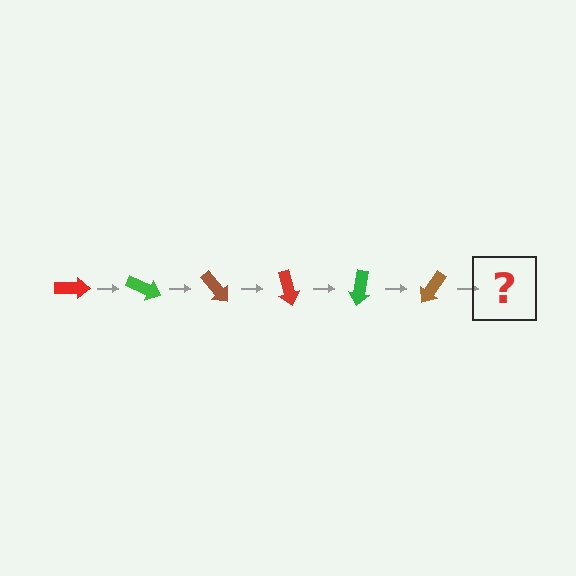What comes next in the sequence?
The next element should be a red arrow, rotated 150 degrees from the start.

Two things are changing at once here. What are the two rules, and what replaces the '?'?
The two rules are that it rotates 25 degrees each step and the color cycles through red, green, and brown. The '?' should be a red arrow, rotated 150 degrees from the start.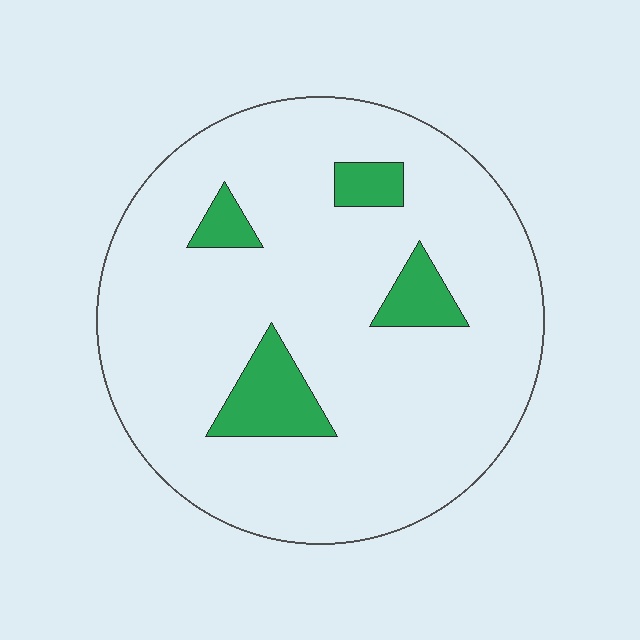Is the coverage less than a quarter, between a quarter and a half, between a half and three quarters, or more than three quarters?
Less than a quarter.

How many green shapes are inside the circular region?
4.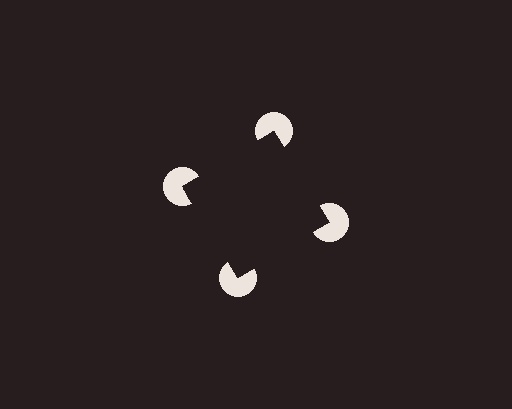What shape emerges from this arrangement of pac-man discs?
An illusory square — its edges are inferred from the aligned wedge cuts in the pac-man discs, not physically drawn.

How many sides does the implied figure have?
4 sides.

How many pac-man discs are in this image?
There are 4 — one at each vertex of the illusory square.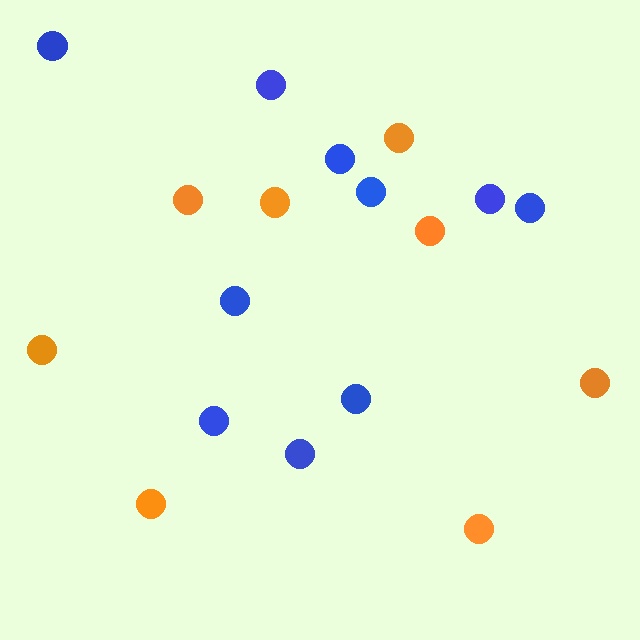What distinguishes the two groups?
There are 2 groups: one group of blue circles (10) and one group of orange circles (8).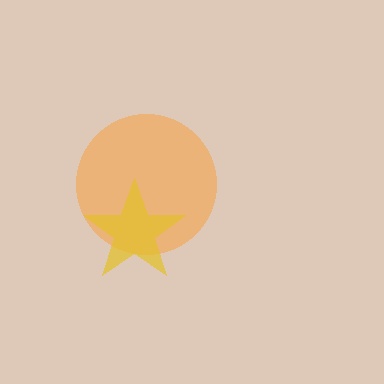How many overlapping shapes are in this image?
There are 2 overlapping shapes in the image.